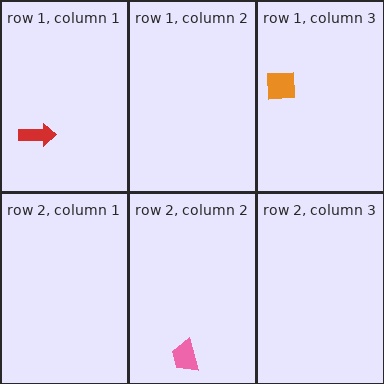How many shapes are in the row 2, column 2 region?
1.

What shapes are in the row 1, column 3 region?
The orange square.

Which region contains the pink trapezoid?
The row 2, column 2 region.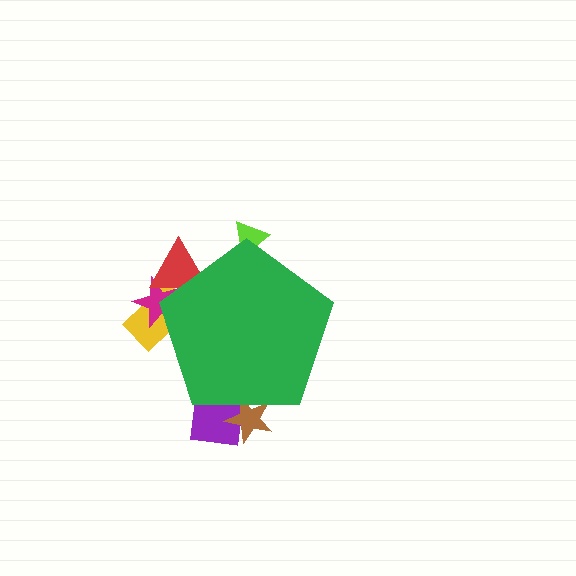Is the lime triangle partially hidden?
Yes, the lime triangle is partially hidden behind the green pentagon.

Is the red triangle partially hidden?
Yes, the red triangle is partially hidden behind the green pentagon.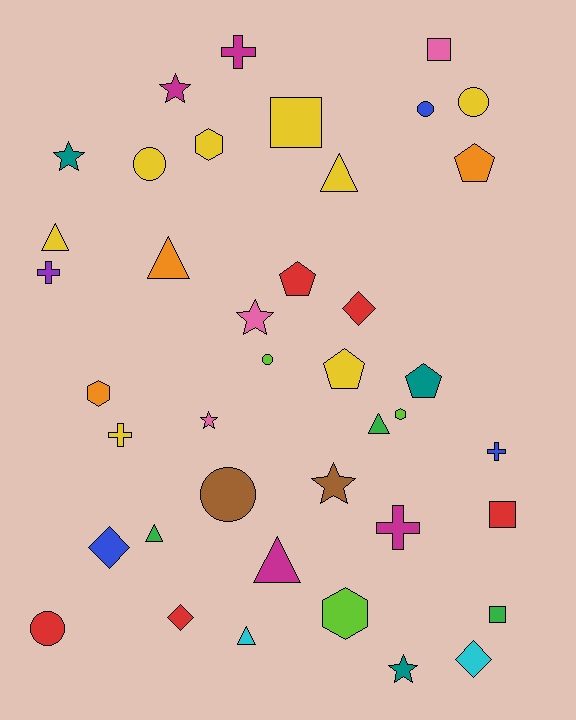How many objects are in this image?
There are 40 objects.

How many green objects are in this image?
There are 3 green objects.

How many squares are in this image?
There are 4 squares.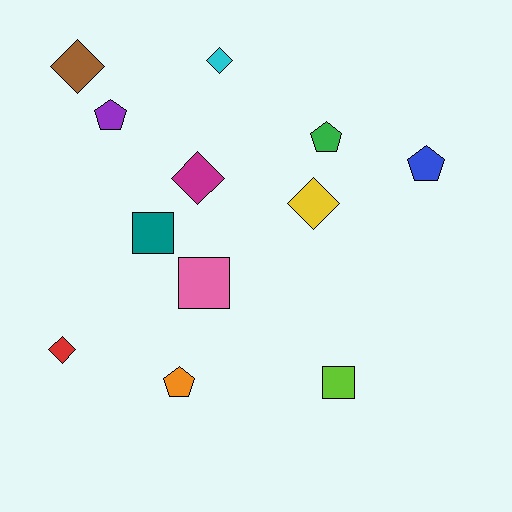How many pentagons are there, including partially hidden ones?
There are 4 pentagons.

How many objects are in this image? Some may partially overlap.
There are 12 objects.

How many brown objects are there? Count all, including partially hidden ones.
There is 1 brown object.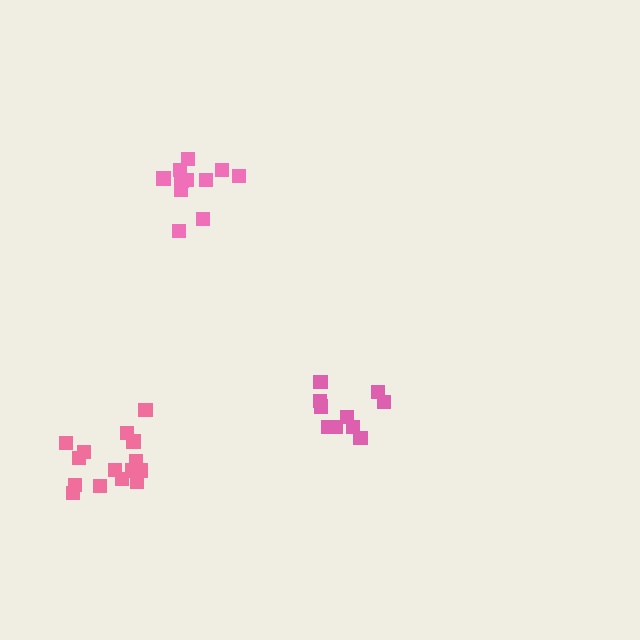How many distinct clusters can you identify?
There are 3 distinct clusters.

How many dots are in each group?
Group 1: 11 dots, Group 2: 15 dots, Group 3: 10 dots (36 total).